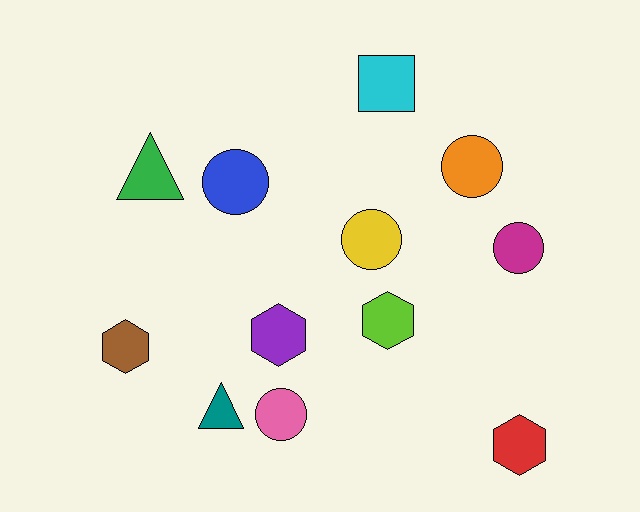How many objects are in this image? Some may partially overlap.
There are 12 objects.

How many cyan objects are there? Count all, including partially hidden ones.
There is 1 cyan object.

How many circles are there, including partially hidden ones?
There are 5 circles.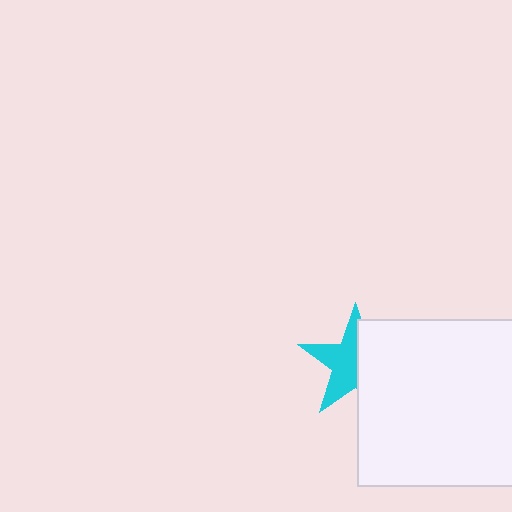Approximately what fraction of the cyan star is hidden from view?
Roughly 45% of the cyan star is hidden behind the white rectangle.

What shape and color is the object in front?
The object in front is a white rectangle.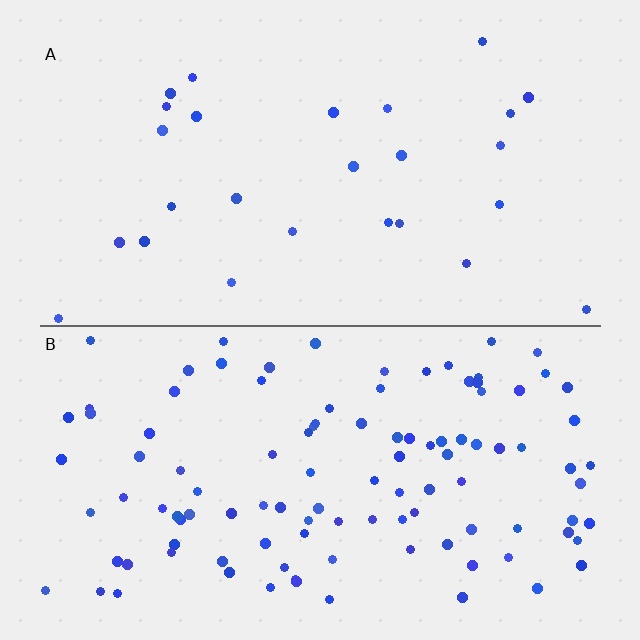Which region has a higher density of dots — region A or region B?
B (the bottom).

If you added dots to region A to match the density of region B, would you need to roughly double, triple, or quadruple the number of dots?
Approximately quadruple.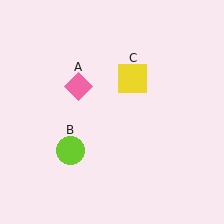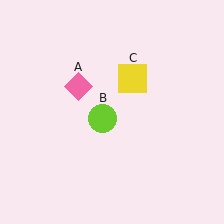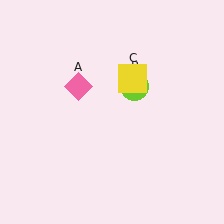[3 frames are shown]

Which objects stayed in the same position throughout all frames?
Pink diamond (object A) and yellow square (object C) remained stationary.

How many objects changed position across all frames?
1 object changed position: lime circle (object B).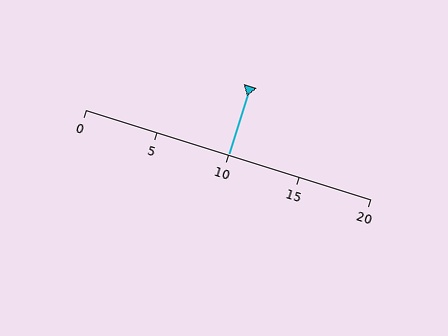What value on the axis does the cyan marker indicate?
The marker indicates approximately 10.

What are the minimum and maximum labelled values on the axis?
The axis runs from 0 to 20.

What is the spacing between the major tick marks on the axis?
The major ticks are spaced 5 apart.